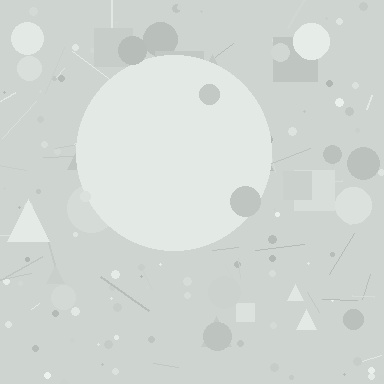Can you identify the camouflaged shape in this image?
The camouflaged shape is a circle.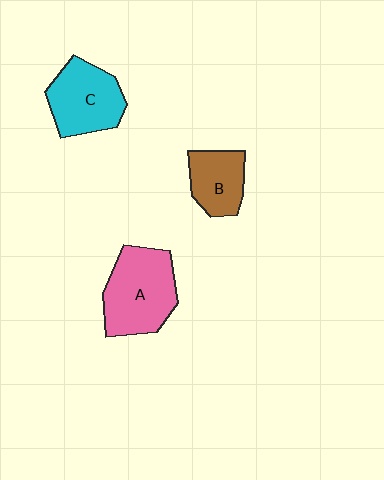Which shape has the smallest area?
Shape B (brown).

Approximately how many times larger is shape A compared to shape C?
Approximately 1.2 times.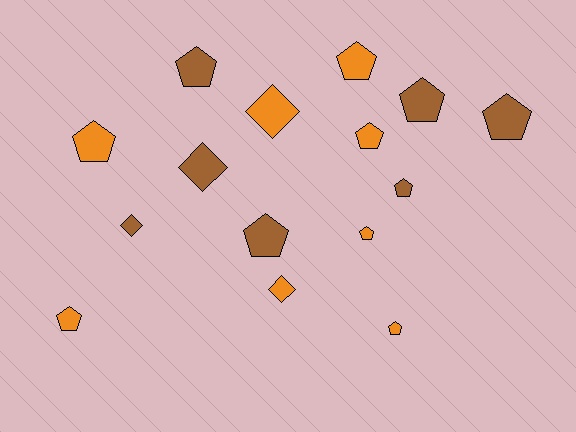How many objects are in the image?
There are 15 objects.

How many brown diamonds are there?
There are 2 brown diamonds.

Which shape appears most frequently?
Pentagon, with 11 objects.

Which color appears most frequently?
Orange, with 8 objects.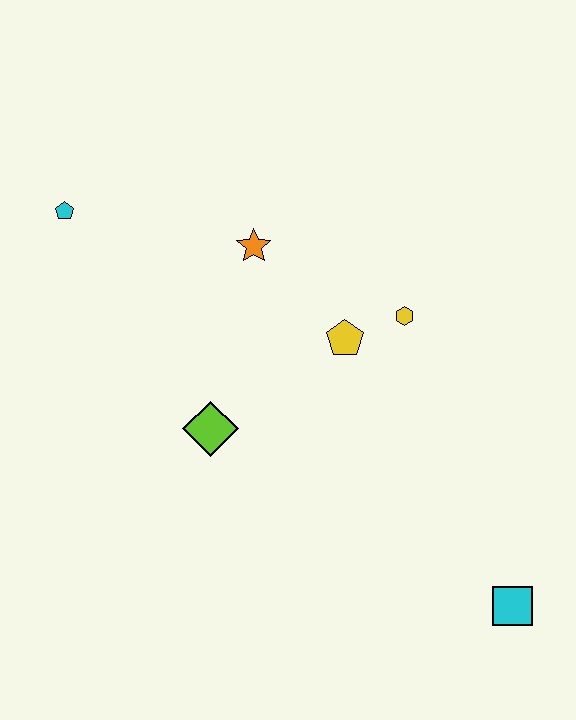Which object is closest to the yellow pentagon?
The yellow hexagon is closest to the yellow pentagon.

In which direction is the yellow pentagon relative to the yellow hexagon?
The yellow pentagon is to the left of the yellow hexagon.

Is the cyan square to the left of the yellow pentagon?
No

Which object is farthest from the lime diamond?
The cyan square is farthest from the lime diamond.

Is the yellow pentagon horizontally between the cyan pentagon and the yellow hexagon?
Yes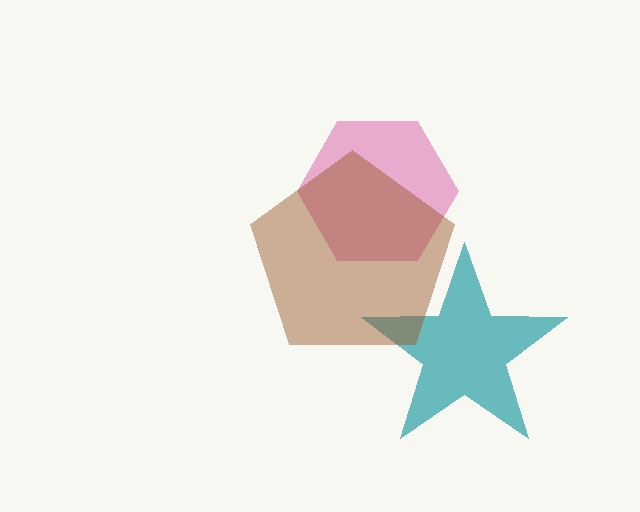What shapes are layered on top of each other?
The layered shapes are: a magenta hexagon, a teal star, a brown pentagon.